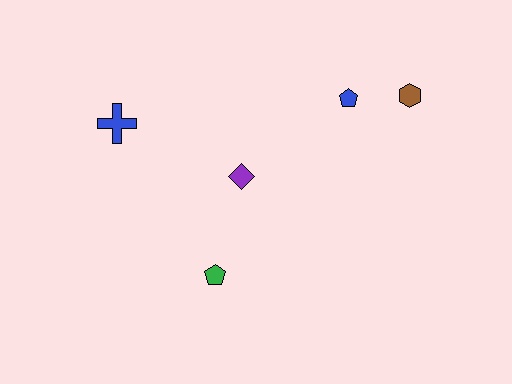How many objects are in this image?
There are 5 objects.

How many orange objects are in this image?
There are no orange objects.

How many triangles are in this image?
There are no triangles.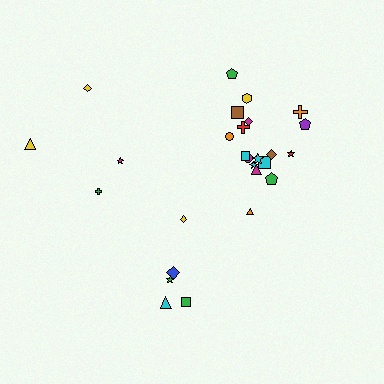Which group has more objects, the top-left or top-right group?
The top-right group.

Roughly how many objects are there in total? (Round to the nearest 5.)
Roughly 25 objects in total.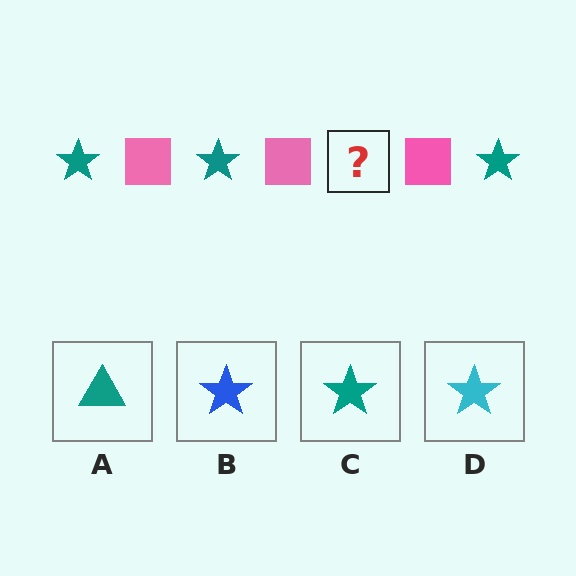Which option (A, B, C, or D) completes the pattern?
C.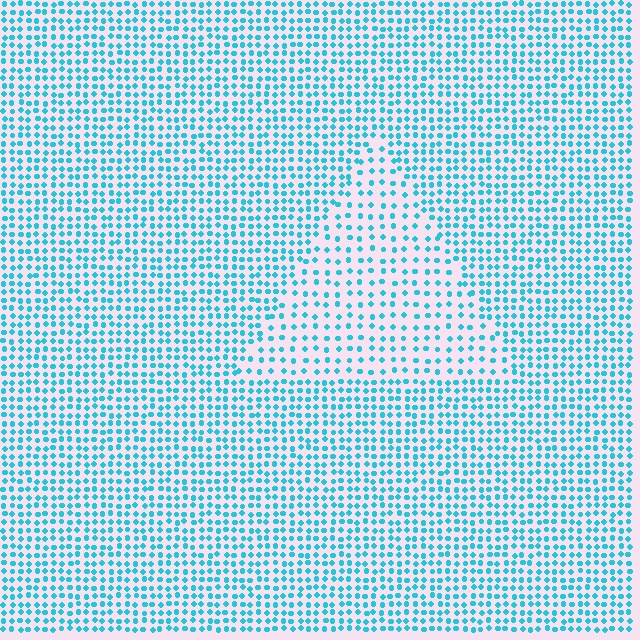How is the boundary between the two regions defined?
The boundary is defined by a change in element density (approximately 1.8x ratio). All elements are the same color, size, and shape.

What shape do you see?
I see a triangle.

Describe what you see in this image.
The image contains small cyan elements arranged at two different densities. A triangle-shaped region is visible where the elements are less densely packed than the surrounding area.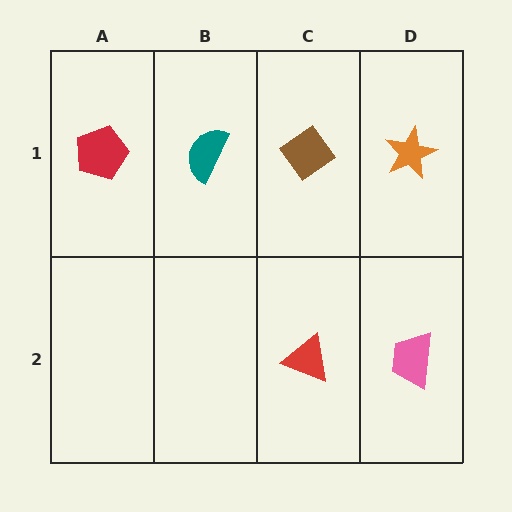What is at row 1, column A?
A red pentagon.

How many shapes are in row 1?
4 shapes.